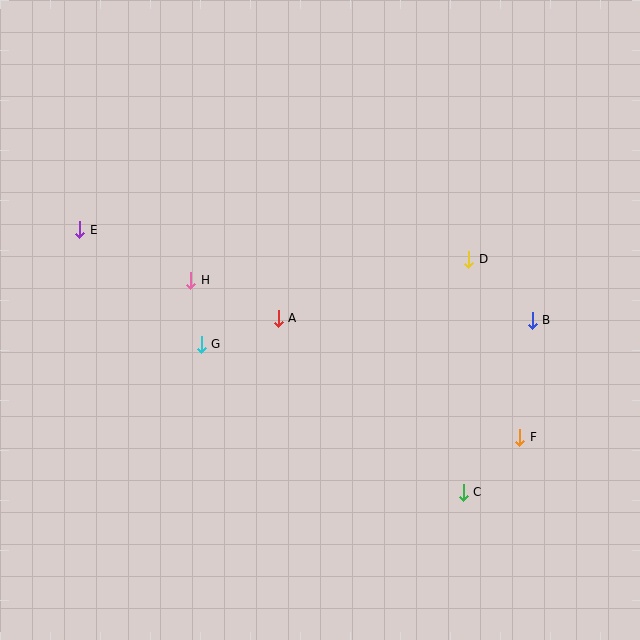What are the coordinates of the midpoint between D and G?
The midpoint between D and G is at (335, 302).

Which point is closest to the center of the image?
Point A at (278, 318) is closest to the center.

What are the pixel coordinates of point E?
Point E is at (80, 230).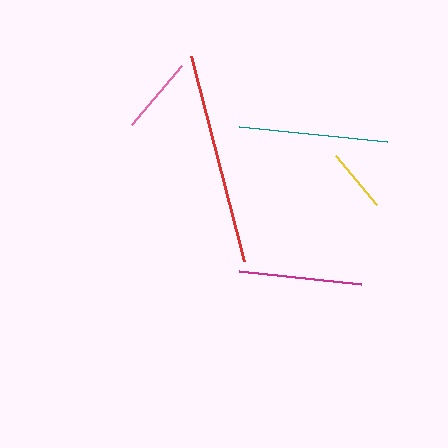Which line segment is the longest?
The red line is the longest at approximately 211 pixels.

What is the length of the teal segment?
The teal segment is approximately 149 pixels long.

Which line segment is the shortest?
The yellow line is the shortest at approximately 64 pixels.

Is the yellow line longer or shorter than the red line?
The red line is longer than the yellow line.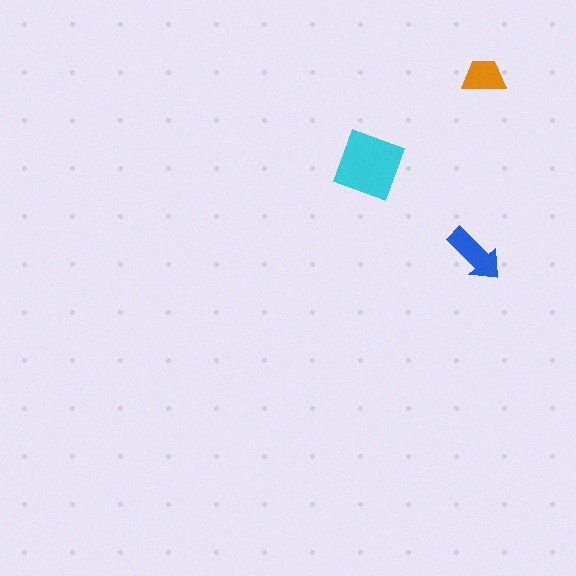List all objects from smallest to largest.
The orange trapezoid, the blue arrow, the cyan diamond.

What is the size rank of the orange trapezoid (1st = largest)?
3rd.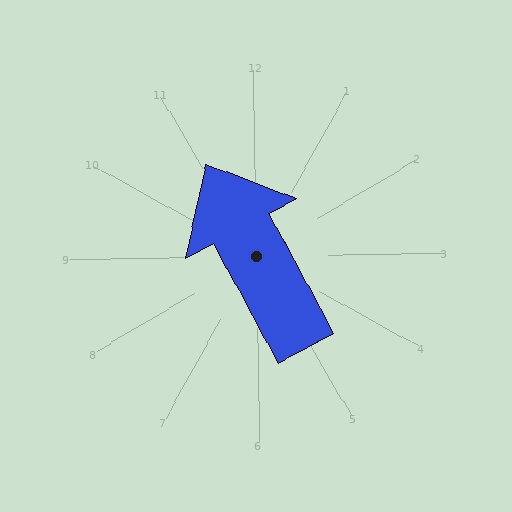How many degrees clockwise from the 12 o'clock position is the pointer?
Approximately 333 degrees.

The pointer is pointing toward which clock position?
Roughly 11 o'clock.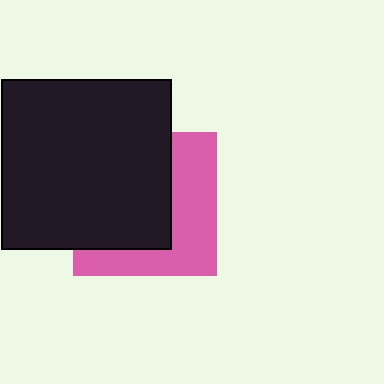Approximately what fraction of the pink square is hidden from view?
Roughly 56% of the pink square is hidden behind the black square.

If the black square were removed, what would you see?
You would see the complete pink square.